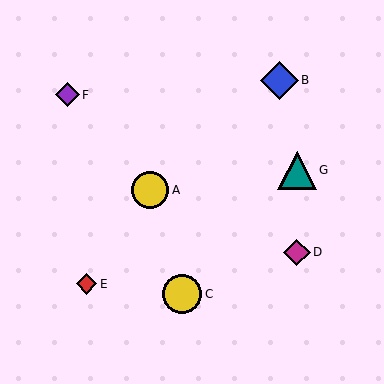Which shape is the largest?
The yellow circle (labeled C) is the largest.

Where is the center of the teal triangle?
The center of the teal triangle is at (297, 170).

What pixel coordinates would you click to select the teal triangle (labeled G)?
Click at (297, 170) to select the teal triangle G.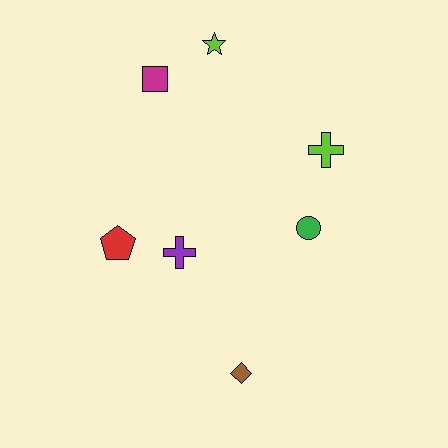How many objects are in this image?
There are 7 objects.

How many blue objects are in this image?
There are no blue objects.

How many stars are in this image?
There is 1 star.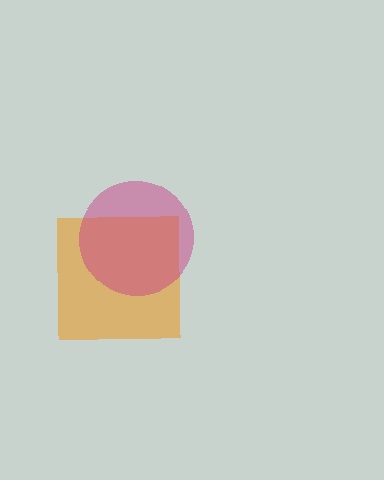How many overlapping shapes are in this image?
There are 2 overlapping shapes in the image.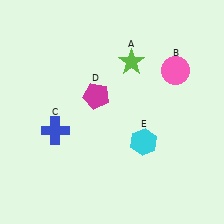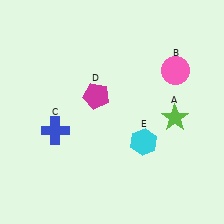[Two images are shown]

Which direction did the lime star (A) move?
The lime star (A) moved down.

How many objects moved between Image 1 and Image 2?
1 object moved between the two images.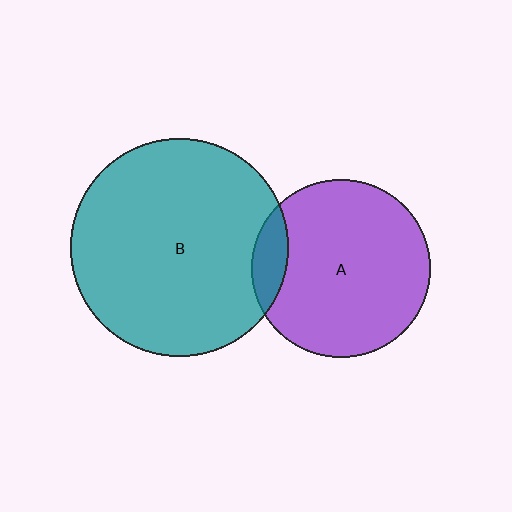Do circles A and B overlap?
Yes.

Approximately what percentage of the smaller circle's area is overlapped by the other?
Approximately 10%.